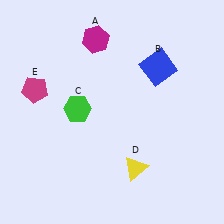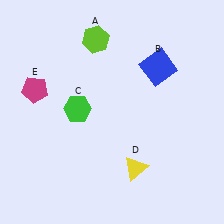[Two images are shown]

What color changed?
The hexagon (A) changed from magenta in Image 1 to lime in Image 2.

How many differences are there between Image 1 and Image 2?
There is 1 difference between the two images.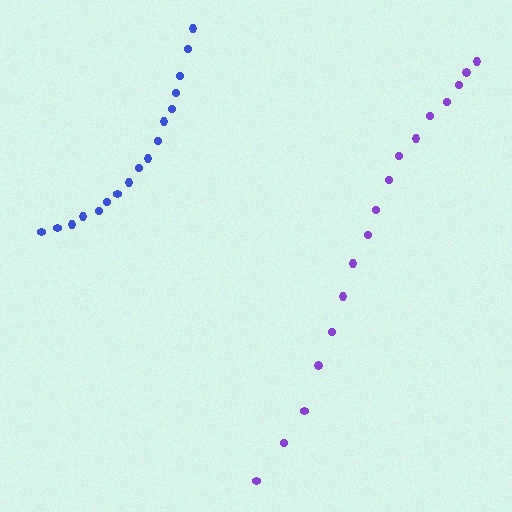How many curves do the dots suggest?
There are 2 distinct paths.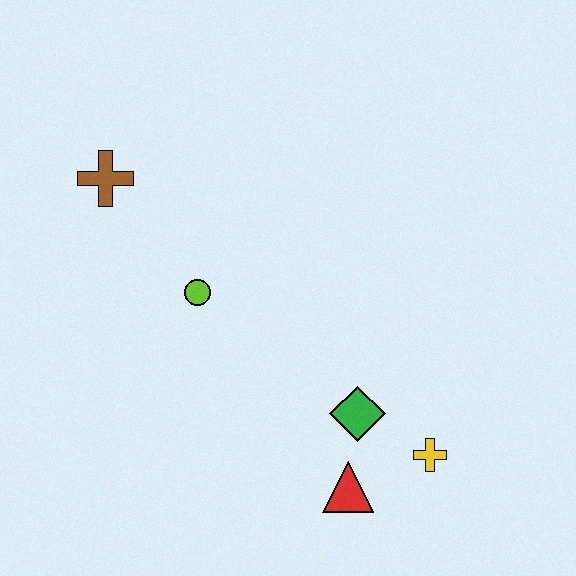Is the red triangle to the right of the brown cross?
Yes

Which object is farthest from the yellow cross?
The brown cross is farthest from the yellow cross.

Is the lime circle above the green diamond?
Yes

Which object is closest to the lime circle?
The brown cross is closest to the lime circle.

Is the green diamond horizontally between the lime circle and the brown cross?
No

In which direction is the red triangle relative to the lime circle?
The red triangle is below the lime circle.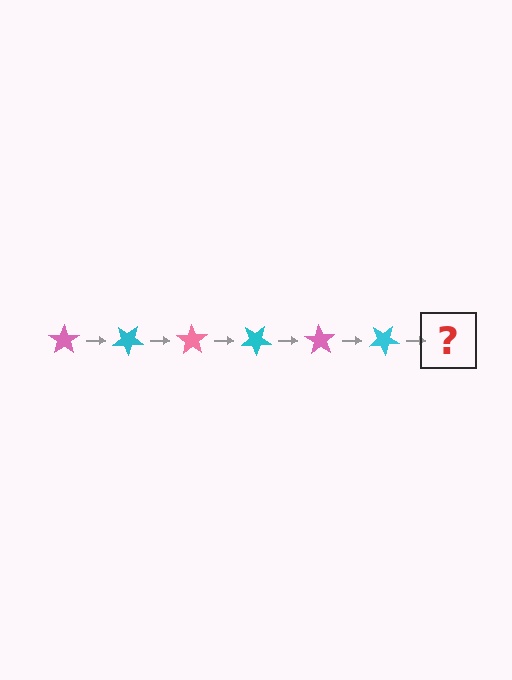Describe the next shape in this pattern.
It should be a pink star, rotated 210 degrees from the start.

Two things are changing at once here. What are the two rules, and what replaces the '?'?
The two rules are that it rotates 35 degrees each step and the color cycles through pink and cyan. The '?' should be a pink star, rotated 210 degrees from the start.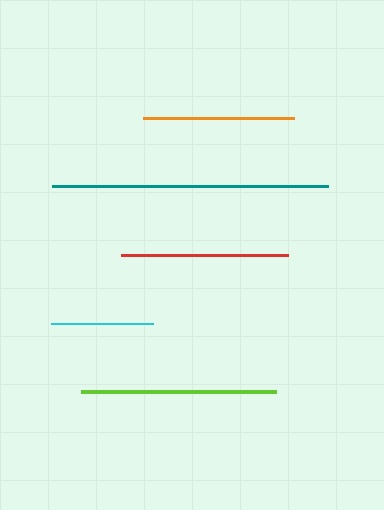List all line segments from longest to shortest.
From longest to shortest: teal, lime, red, orange, cyan.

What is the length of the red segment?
The red segment is approximately 168 pixels long.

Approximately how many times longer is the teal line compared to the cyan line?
The teal line is approximately 2.7 times the length of the cyan line.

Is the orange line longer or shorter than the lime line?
The lime line is longer than the orange line.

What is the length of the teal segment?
The teal segment is approximately 276 pixels long.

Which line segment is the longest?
The teal line is the longest at approximately 276 pixels.